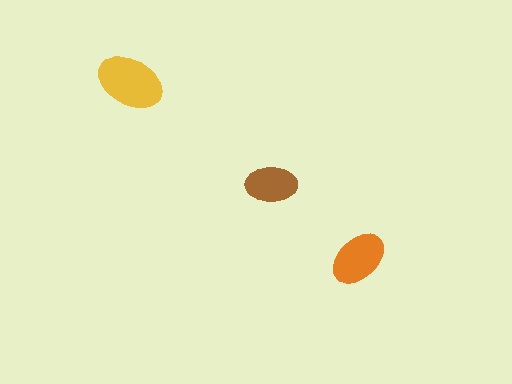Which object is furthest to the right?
The orange ellipse is rightmost.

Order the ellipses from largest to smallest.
the yellow one, the orange one, the brown one.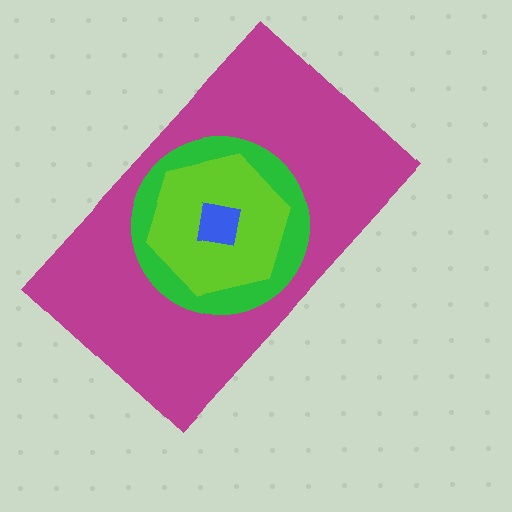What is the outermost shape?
The magenta rectangle.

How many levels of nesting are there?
4.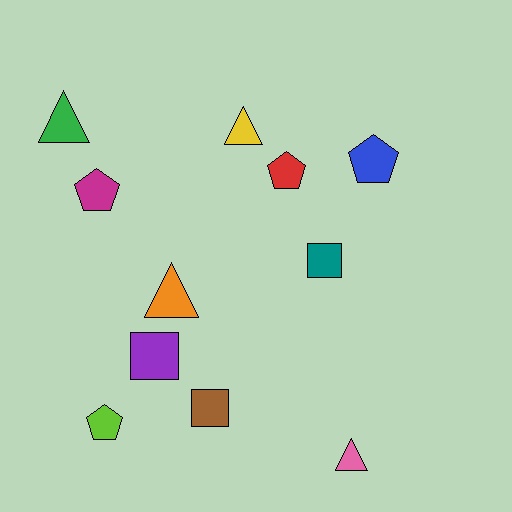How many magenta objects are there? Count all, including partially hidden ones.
There is 1 magenta object.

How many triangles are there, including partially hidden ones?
There are 4 triangles.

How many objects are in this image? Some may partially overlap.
There are 11 objects.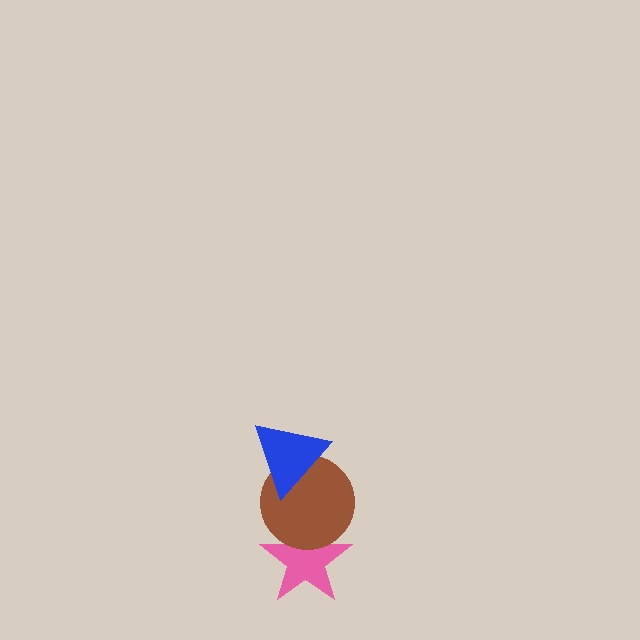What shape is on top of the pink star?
The brown circle is on top of the pink star.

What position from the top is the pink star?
The pink star is 3rd from the top.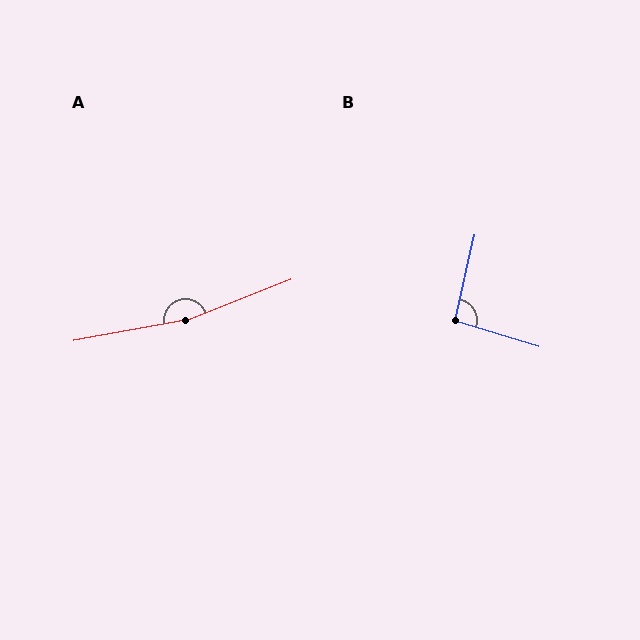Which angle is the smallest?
B, at approximately 94 degrees.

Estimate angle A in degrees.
Approximately 169 degrees.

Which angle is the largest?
A, at approximately 169 degrees.